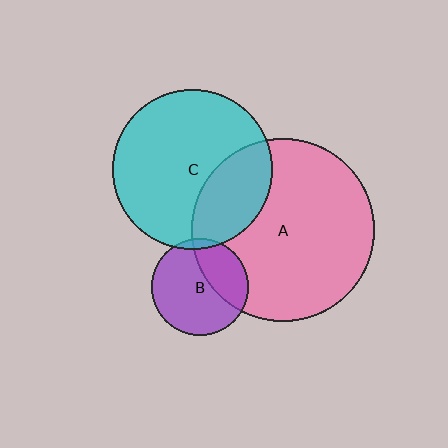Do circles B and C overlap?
Yes.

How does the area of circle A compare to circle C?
Approximately 1.3 times.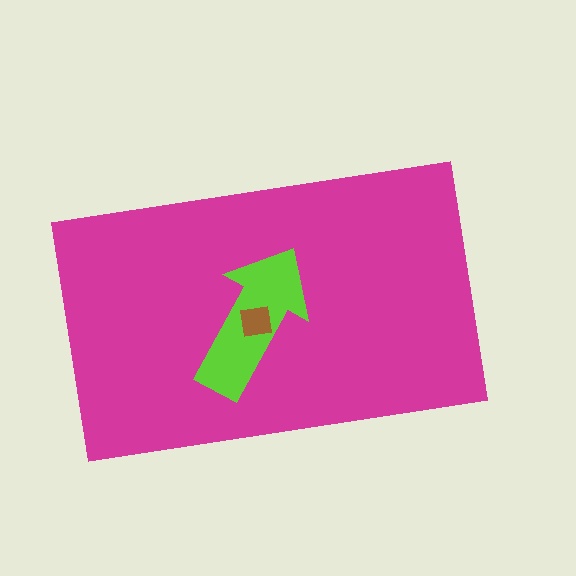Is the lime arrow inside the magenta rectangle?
Yes.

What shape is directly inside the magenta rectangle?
The lime arrow.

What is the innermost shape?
The brown square.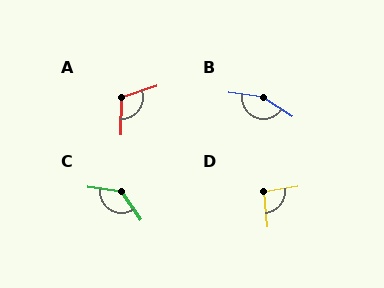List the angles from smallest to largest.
D (94°), A (109°), C (132°), B (155°).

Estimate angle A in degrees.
Approximately 109 degrees.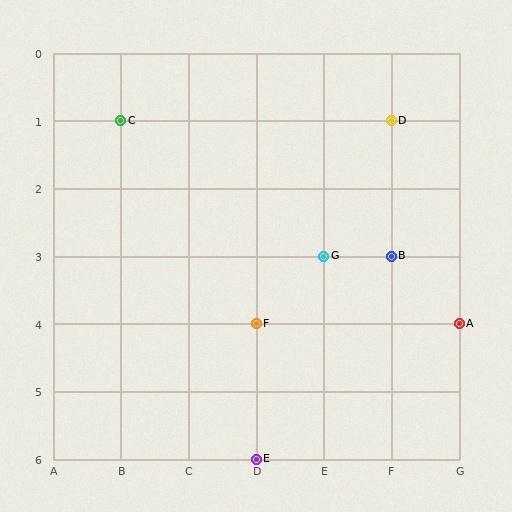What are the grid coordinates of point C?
Point C is at grid coordinates (B, 1).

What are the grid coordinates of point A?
Point A is at grid coordinates (G, 4).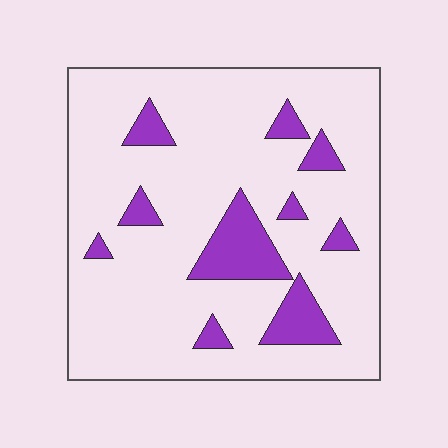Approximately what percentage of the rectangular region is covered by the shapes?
Approximately 15%.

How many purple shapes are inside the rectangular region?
10.